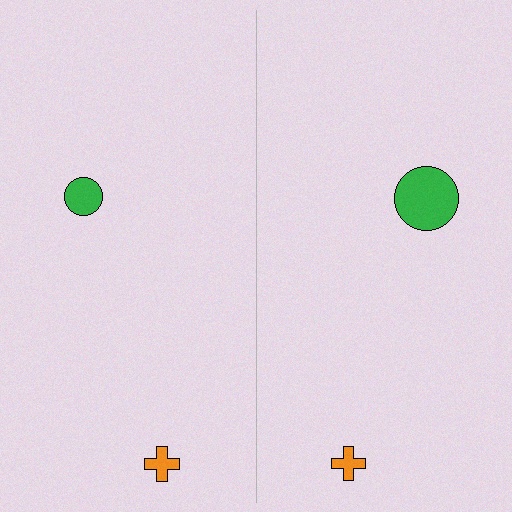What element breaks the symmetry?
The green circle on the right side has a different size than its mirror counterpart.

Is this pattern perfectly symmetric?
No, the pattern is not perfectly symmetric. The green circle on the right side has a different size than its mirror counterpart.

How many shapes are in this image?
There are 4 shapes in this image.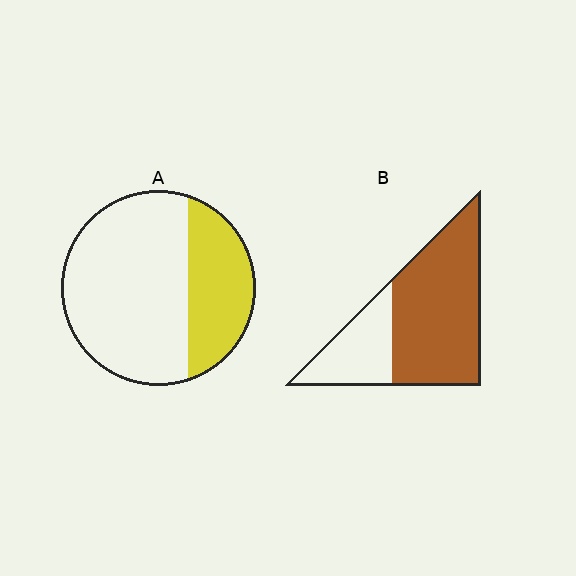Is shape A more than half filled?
No.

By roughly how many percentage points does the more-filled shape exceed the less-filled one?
By roughly 40 percentage points (B over A).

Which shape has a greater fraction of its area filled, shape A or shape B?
Shape B.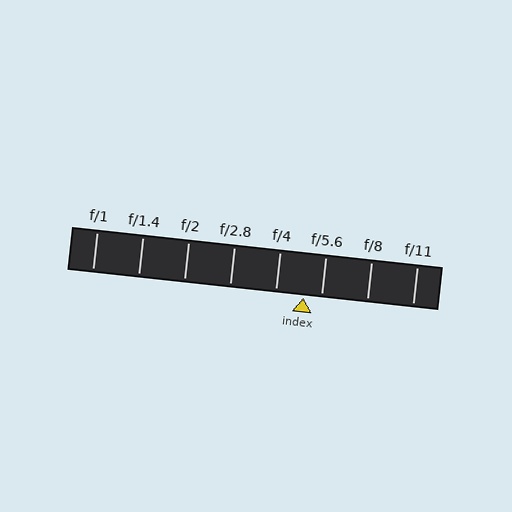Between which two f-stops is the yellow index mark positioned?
The index mark is between f/4 and f/5.6.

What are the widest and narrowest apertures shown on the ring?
The widest aperture shown is f/1 and the narrowest is f/11.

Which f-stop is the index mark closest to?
The index mark is closest to f/5.6.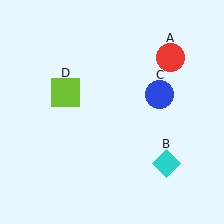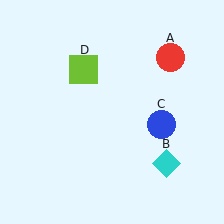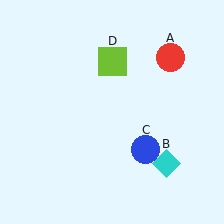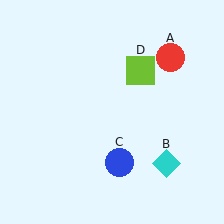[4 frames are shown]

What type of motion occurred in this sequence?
The blue circle (object C), lime square (object D) rotated clockwise around the center of the scene.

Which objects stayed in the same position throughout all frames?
Red circle (object A) and cyan diamond (object B) remained stationary.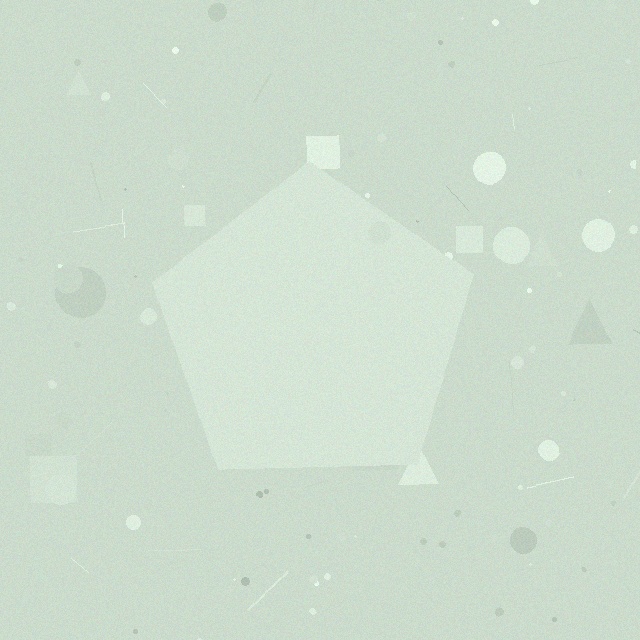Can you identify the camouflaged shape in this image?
The camouflaged shape is a pentagon.